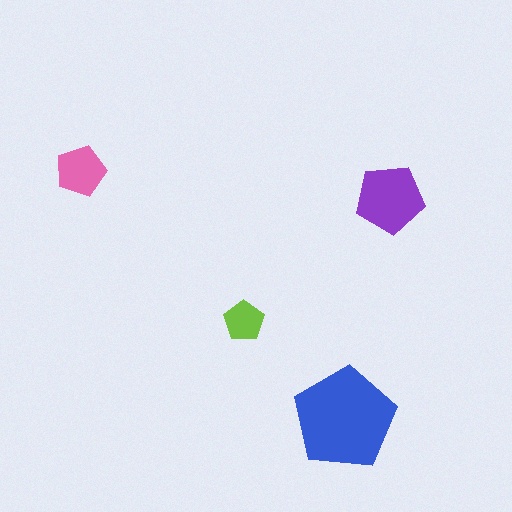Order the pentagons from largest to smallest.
the blue one, the purple one, the pink one, the lime one.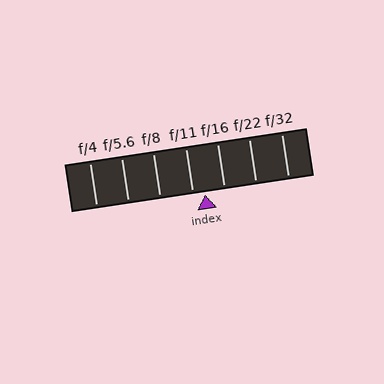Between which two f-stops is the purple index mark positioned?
The index mark is between f/11 and f/16.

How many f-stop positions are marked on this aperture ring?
There are 7 f-stop positions marked.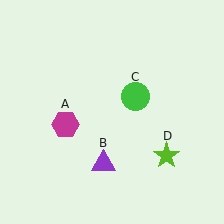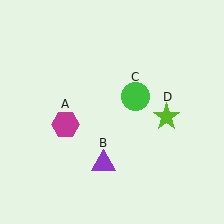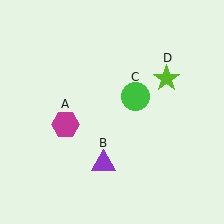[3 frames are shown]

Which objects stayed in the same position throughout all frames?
Magenta hexagon (object A) and purple triangle (object B) and green circle (object C) remained stationary.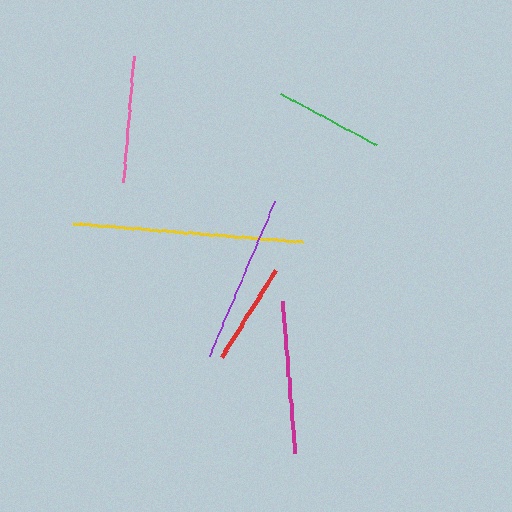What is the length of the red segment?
The red segment is approximately 103 pixels long.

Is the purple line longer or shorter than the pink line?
The purple line is longer than the pink line.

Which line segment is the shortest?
The red line is the shortest at approximately 103 pixels.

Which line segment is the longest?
The yellow line is the longest at approximately 230 pixels.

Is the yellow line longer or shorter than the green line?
The yellow line is longer than the green line.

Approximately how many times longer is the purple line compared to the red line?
The purple line is approximately 1.6 times the length of the red line.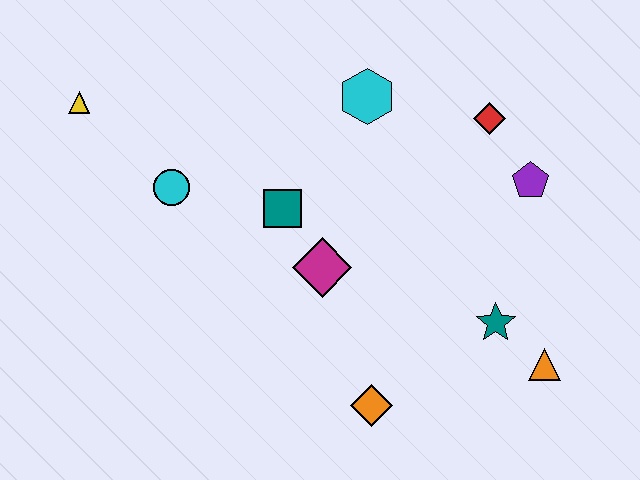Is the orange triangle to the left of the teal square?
No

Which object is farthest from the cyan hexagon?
The orange triangle is farthest from the cyan hexagon.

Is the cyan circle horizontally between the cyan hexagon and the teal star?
No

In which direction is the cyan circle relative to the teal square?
The cyan circle is to the left of the teal square.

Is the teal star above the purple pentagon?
No